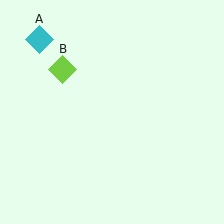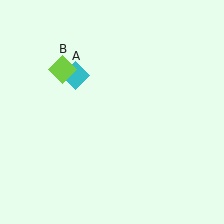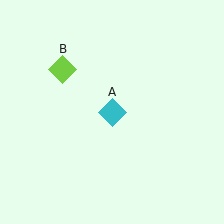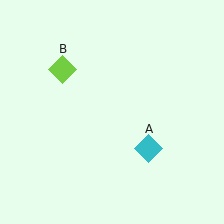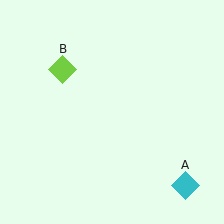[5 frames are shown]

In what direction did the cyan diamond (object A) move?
The cyan diamond (object A) moved down and to the right.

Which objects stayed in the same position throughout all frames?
Lime diamond (object B) remained stationary.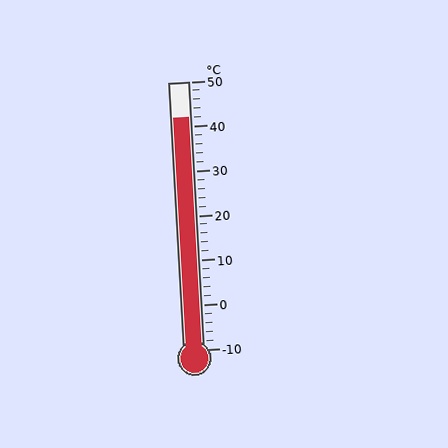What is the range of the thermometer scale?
The thermometer scale ranges from -10°C to 50°C.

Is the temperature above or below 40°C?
The temperature is above 40°C.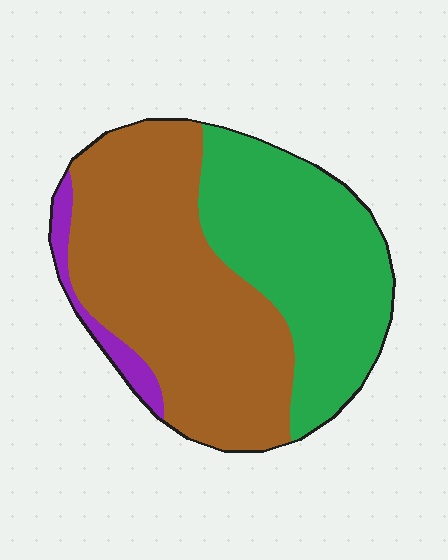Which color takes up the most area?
Brown, at roughly 55%.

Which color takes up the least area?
Purple, at roughly 5%.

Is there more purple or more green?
Green.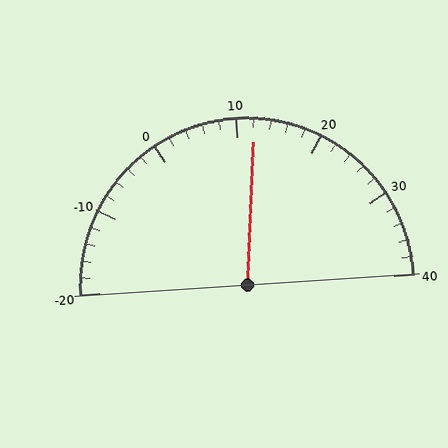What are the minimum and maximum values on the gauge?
The gauge ranges from -20 to 40.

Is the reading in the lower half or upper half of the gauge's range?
The reading is in the upper half of the range (-20 to 40).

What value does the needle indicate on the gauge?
The needle indicates approximately 12.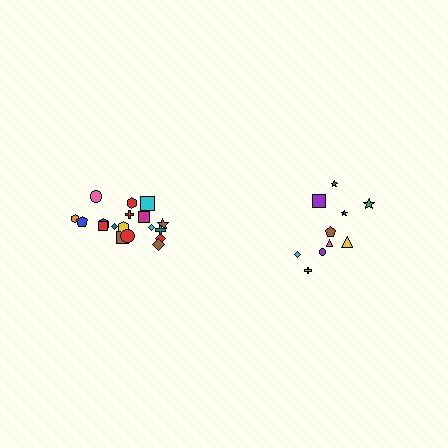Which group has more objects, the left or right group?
The left group.